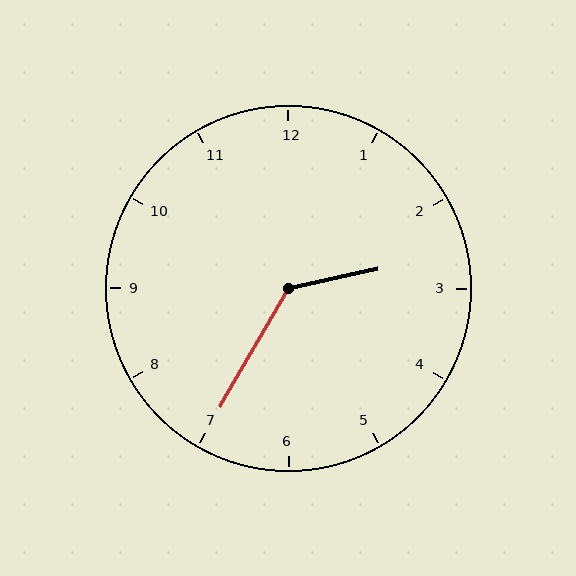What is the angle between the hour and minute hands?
Approximately 132 degrees.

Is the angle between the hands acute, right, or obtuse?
It is obtuse.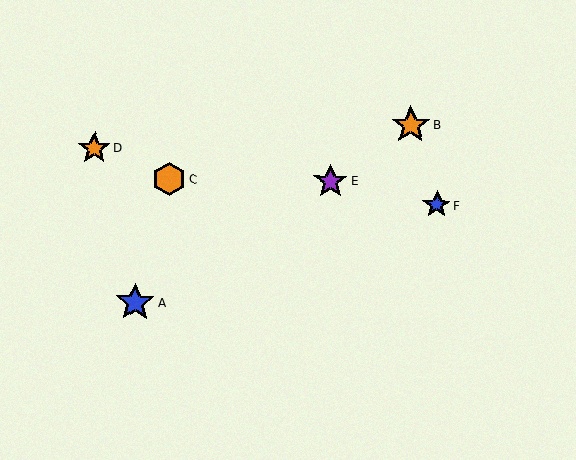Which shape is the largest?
The blue star (labeled A) is the largest.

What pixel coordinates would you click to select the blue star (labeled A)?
Click at (135, 302) to select the blue star A.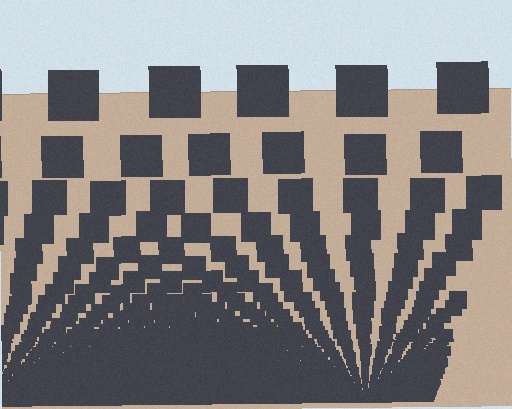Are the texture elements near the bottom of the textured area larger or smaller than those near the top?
Smaller. The gradient is inverted — elements near the bottom are smaller and denser.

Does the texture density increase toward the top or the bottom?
Density increases toward the bottom.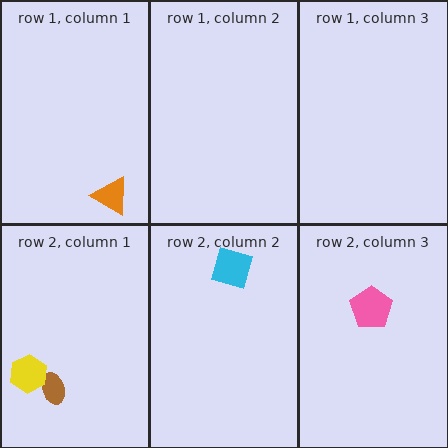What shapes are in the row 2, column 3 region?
The pink pentagon.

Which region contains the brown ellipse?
The row 2, column 1 region.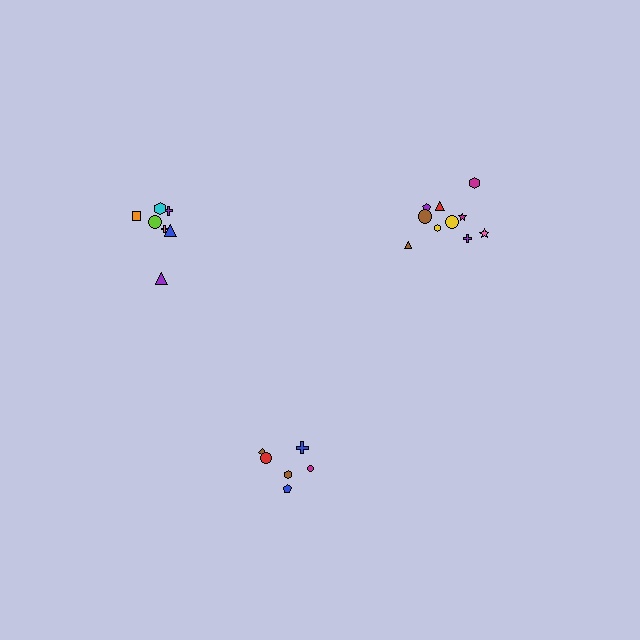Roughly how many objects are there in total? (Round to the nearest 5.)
Roughly 25 objects in total.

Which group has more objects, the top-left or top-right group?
The top-right group.